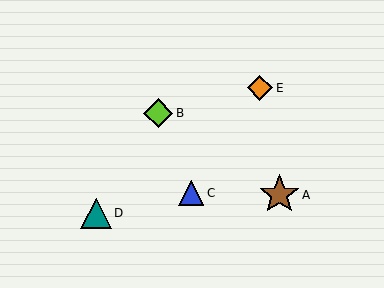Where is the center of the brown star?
The center of the brown star is at (279, 195).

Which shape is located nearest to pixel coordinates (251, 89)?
The orange diamond (labeled E) at (260, 88) is nearest to that location.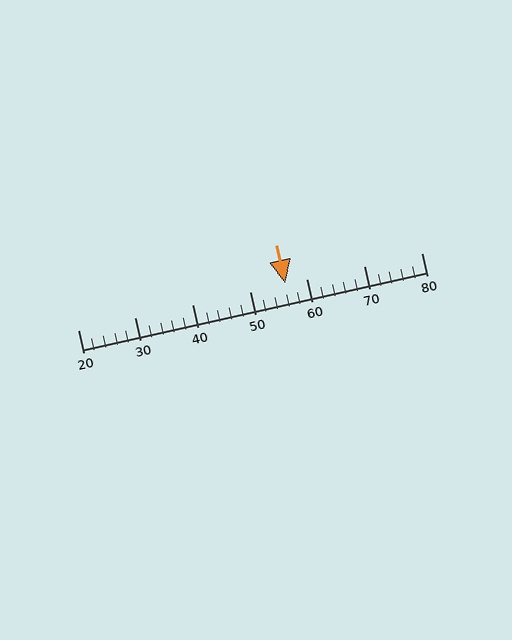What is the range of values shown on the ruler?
The ruler shows values from 20 to 80.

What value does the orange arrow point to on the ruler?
The orange arrow points to approximately 56.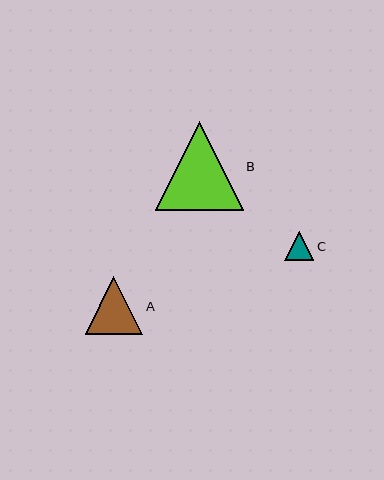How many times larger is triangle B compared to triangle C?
Triangle B is approximately 3.0 times the size of triangle C.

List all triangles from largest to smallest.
From largest to smallest: B, A, C.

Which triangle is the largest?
Triangle B is the largest with a size of approximately 88 pixels.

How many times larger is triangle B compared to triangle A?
Triangle B is approximately 1.5 times the size of triangle A.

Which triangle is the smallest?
Triangle C is the smallest with a size of approximately 29 pixels.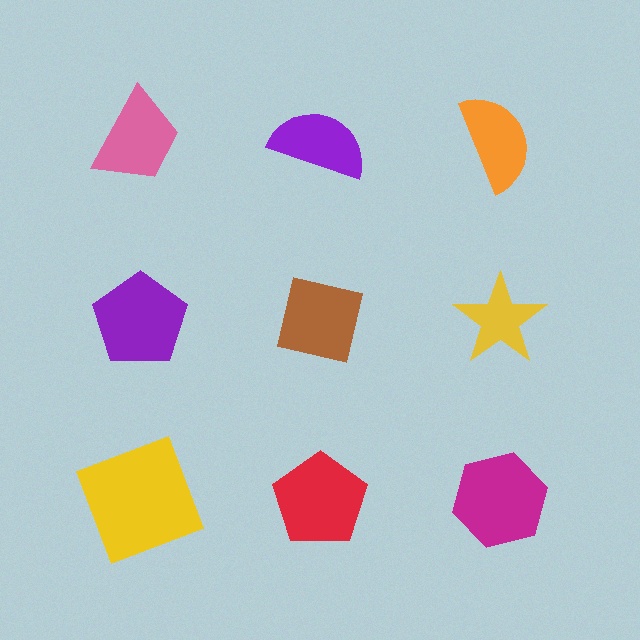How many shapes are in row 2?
3 shapes.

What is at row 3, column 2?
A red pentagon.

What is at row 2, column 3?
A yellow star.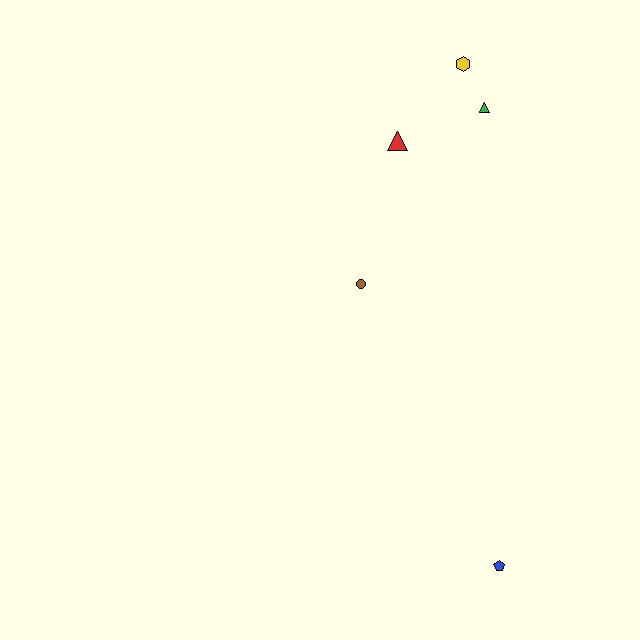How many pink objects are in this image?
There are no pink objects.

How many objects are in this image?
There are 5 objects.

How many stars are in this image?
There are no stars.